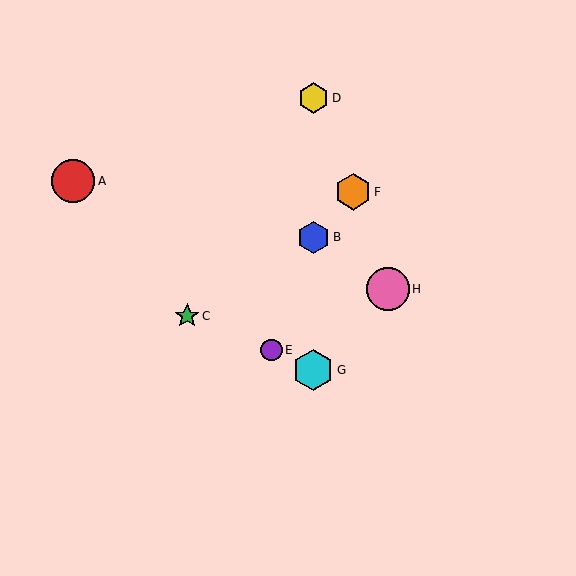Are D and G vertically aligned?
Yes, both are at x≈313.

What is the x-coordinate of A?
Object A is at x≈73.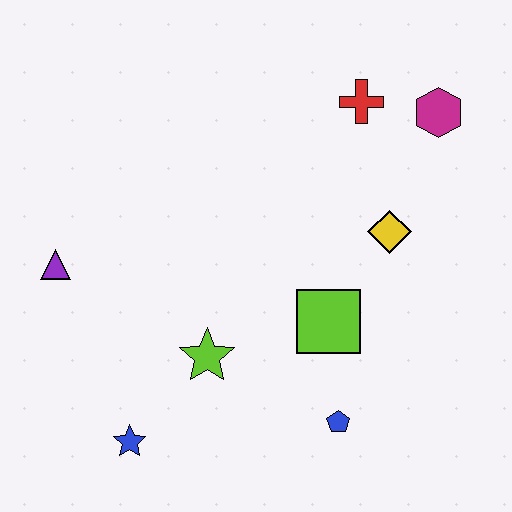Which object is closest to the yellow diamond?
The lime square is closest to the yellow diamond.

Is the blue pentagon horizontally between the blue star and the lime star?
No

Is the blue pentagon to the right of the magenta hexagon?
No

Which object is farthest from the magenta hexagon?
The blue star is farthest from the magenta hexagon.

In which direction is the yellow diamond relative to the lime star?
The yellow diamond is to the right of the lime star.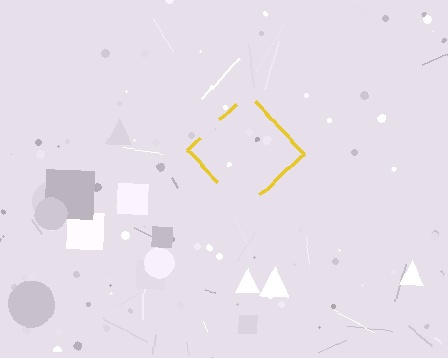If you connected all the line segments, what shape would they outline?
They would outline a diamond.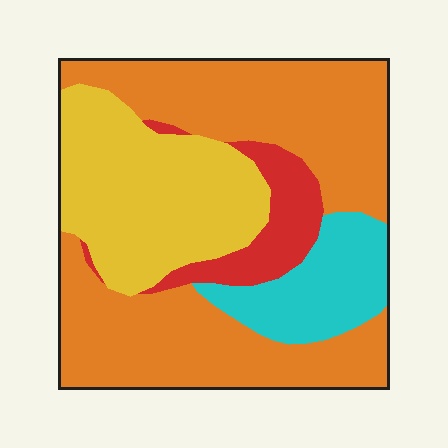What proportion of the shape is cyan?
Cyan covers around 15% of the shape.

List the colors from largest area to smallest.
From largest to smallest: orange, yellow, cyan, red.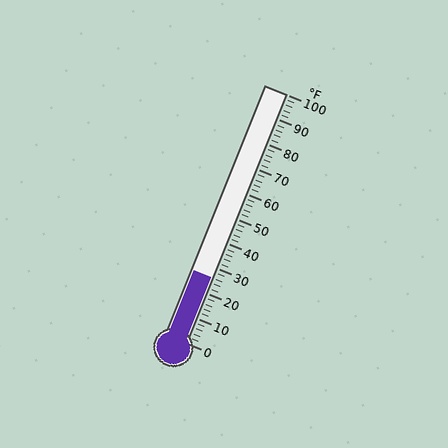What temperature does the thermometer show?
The thermometer shows approximately 26°F.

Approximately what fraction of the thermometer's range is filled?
The thermometer is filled to approximately 25% of its range.